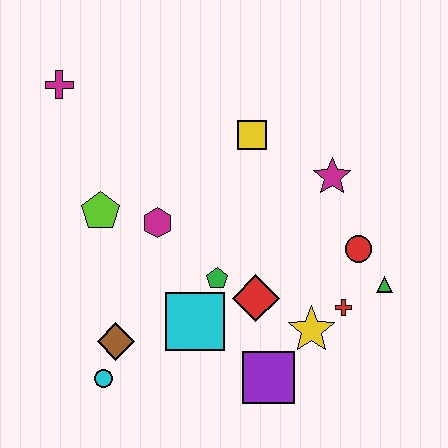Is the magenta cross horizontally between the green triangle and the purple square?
No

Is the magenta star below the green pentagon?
No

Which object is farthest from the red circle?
The magenta cross is farthest from the red circle.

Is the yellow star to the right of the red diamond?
Yes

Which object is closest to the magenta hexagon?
The lime pentagon is closest to the magenta hexagon.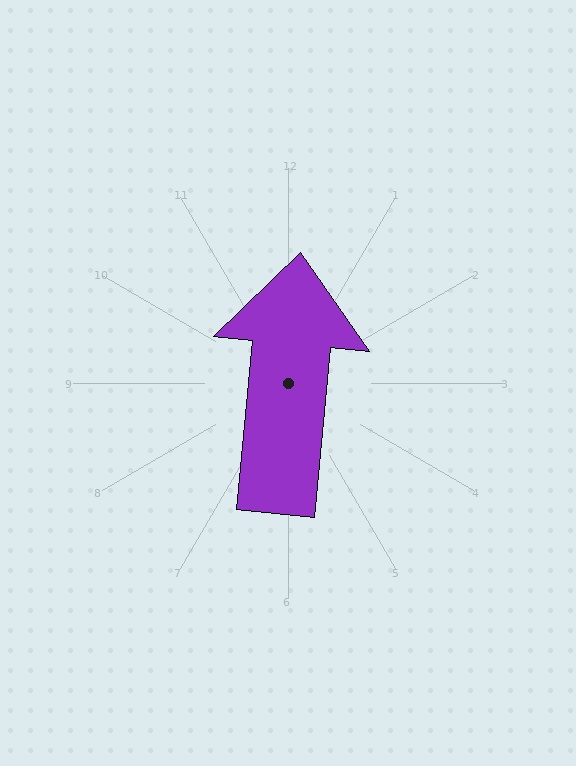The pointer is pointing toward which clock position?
Roughly 12 o'clock.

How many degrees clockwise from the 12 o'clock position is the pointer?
Approximately 5 degrees.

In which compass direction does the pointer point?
North.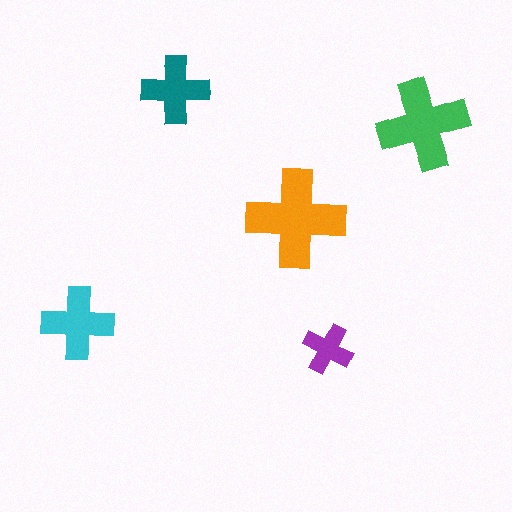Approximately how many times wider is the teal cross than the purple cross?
About 1.5 times wider.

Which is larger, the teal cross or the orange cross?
The orange one.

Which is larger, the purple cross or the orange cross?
The orange one.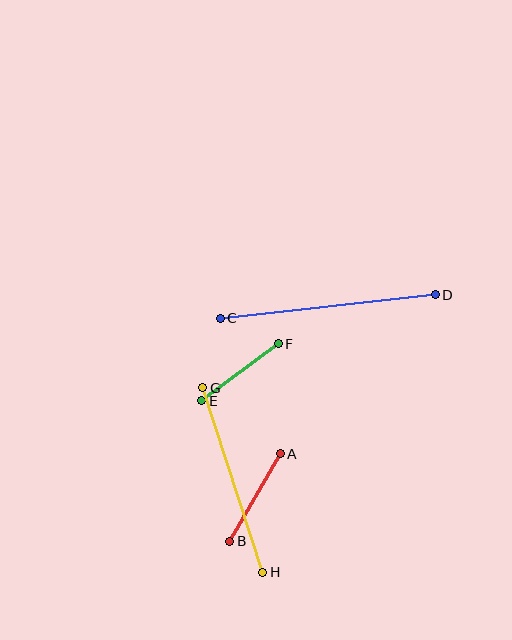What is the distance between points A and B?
The distance is approximately 101 pixels.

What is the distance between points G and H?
The distance is approximately 194 pixels.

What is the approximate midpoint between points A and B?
The midpoint is at approximately (255, 498) pixels.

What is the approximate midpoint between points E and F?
The midpoint is at approximately (240, 372) pixels.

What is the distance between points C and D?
The distance is approximately 216 pixels.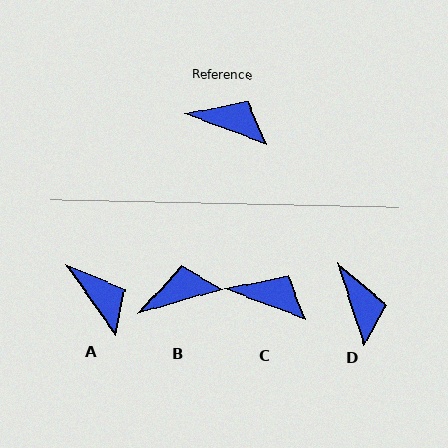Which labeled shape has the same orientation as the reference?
C.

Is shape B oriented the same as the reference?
No, it is off by about 37 degrees.